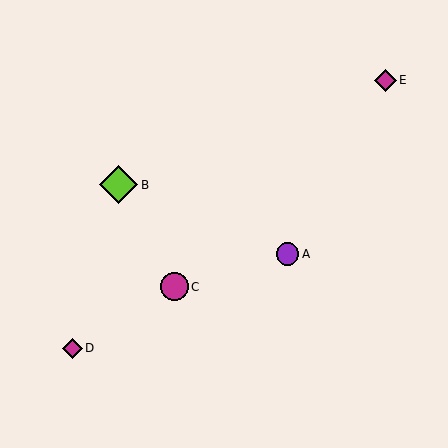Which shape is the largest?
The lime diamond (labeled B) is the largest.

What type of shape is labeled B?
Shape B is a lime diamond.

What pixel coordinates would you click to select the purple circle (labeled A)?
Click at (288, 254) to select the purple circle A.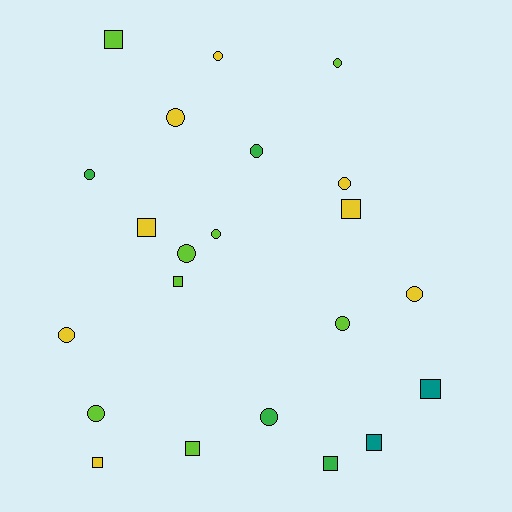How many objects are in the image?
There are 22 objects.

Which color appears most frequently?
Yellow, with 8 objects.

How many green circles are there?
There are 3 green circles.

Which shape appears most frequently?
Circle, with 13 objects.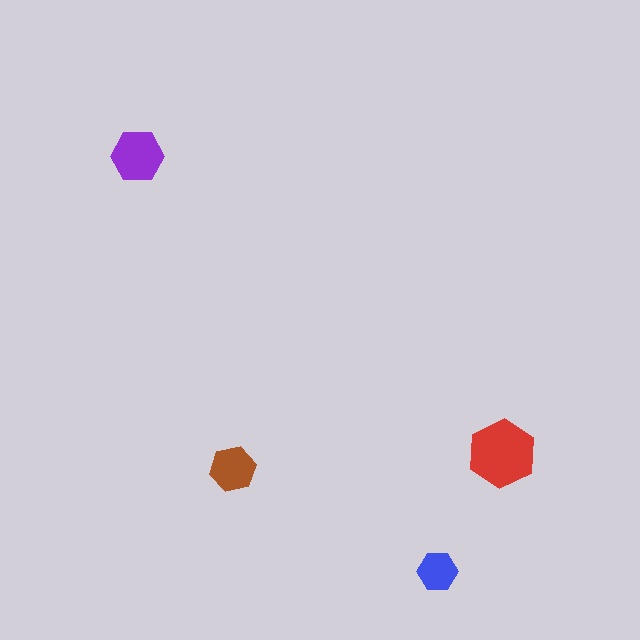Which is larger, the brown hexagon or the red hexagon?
The red one.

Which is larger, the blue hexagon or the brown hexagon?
The brown one.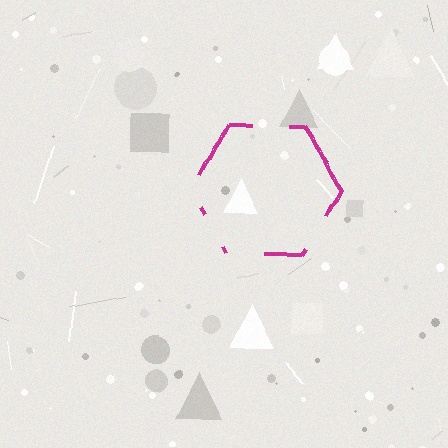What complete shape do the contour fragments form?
The contour fragments form a hexagon.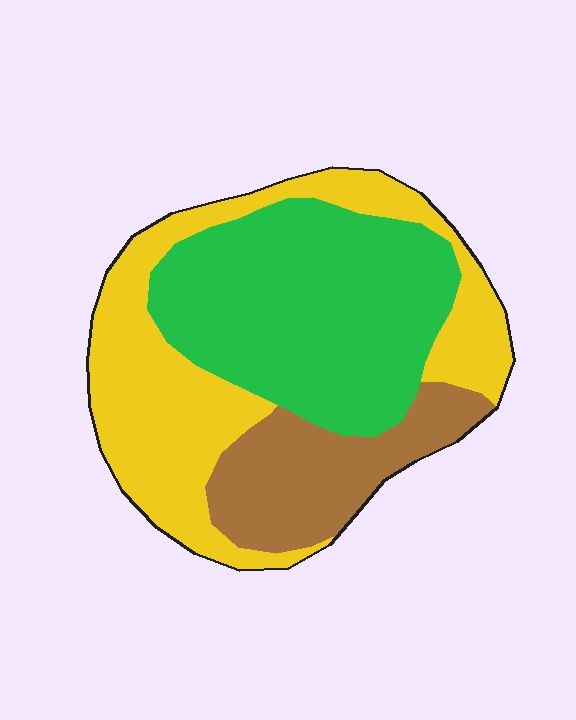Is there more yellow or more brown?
Yellow.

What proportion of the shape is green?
Green covers around 40% of the shape.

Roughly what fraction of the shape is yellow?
Yellow takes up about three eighths (3/8) of the shape.